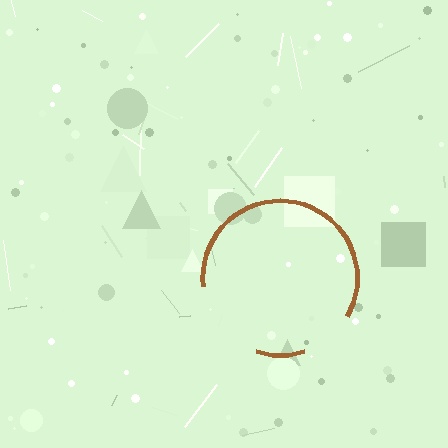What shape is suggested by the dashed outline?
The dashed outline suggests a circle.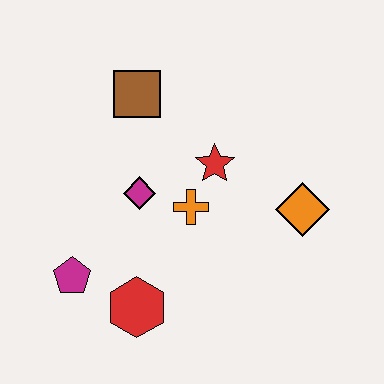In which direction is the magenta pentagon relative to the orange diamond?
The magenta pentagon is to the left of the orange diamond.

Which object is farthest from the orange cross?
The magenta pentagon is farthest from the orange cross.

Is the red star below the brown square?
Yes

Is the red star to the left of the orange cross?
No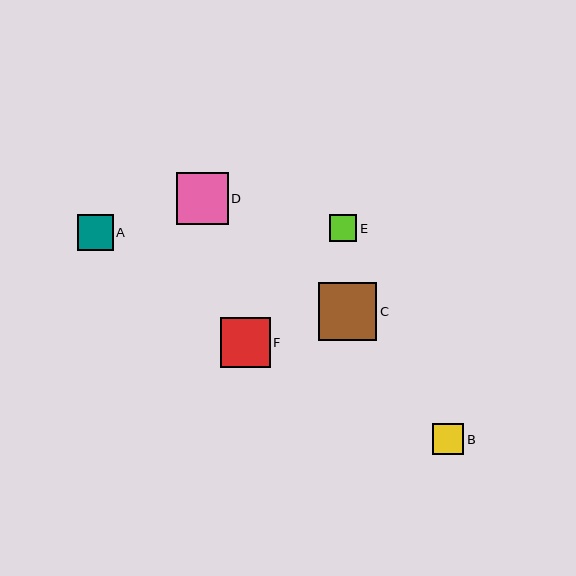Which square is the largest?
Square C is the largest with a size of approximately 58 pixels.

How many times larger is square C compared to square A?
Square C is approximately 1.6 times the size of square A.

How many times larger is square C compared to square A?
Square C is approximately 1.6 times the size of square A.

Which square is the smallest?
Square E is the smallest with a size of approximately 27 pixels.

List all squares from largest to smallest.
From largest to smallest: C, D, F, A, B, E.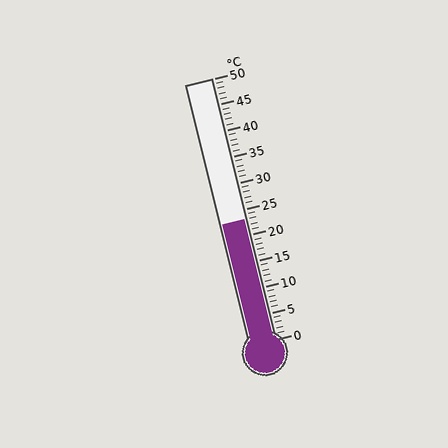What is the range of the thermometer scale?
The thermometer scale ranges from 0°C to 50°C.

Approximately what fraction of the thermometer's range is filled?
The thermometer is filled to approximately 45% of its range.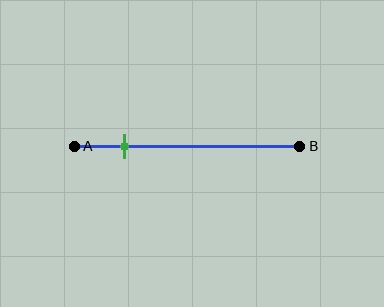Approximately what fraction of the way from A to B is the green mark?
The green mark is approximately 20% of the way from A to B.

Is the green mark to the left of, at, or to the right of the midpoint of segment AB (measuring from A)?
The green mark is to the left of the midpoint of segment AB.